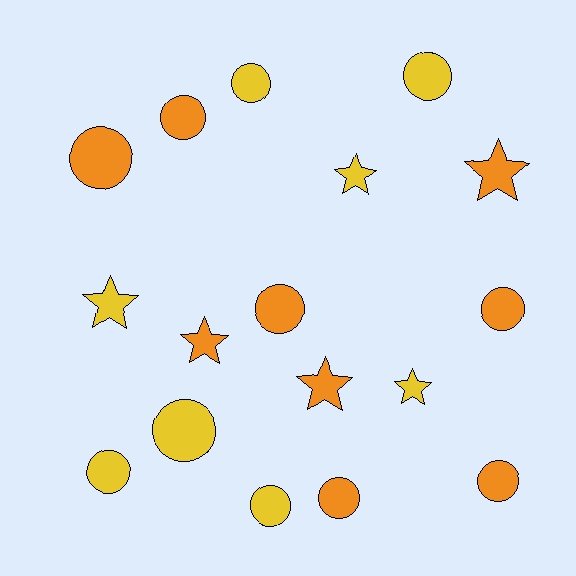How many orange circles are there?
There are 6 orange circles.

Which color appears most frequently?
Orange, with 9 objects.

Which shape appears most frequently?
Circle, with 11 objects.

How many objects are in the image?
There are 17 objects.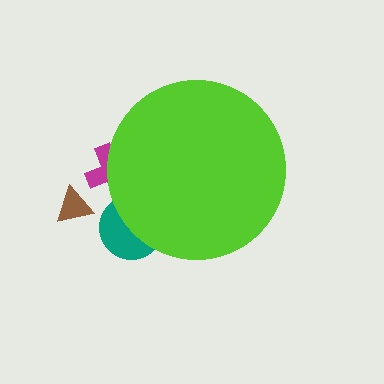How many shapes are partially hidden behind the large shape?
2 shapes are partially hidden.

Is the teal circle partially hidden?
Yes, the teal circle is partially hidden behind the lime circle.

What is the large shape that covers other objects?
A lime circle.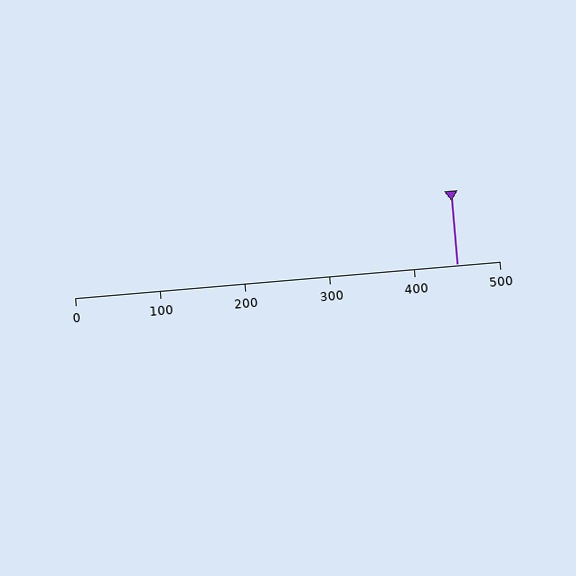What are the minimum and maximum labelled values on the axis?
The axis runs from 0 to 500.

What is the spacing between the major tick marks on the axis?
The major ticks are spaced 100 apart.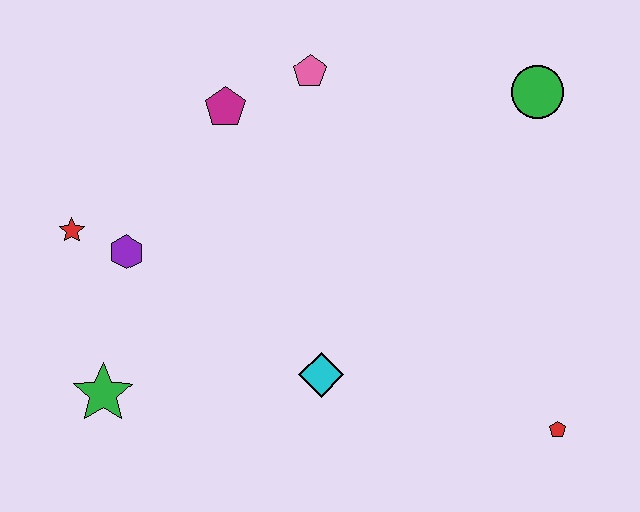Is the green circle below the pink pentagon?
Yes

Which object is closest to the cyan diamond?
The green star is closest to the cyan diamond.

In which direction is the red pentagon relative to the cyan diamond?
The red pentagon is to the right of the cyan diamond.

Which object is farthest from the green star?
The green circle is farthest from the green star.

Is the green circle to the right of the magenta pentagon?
Yes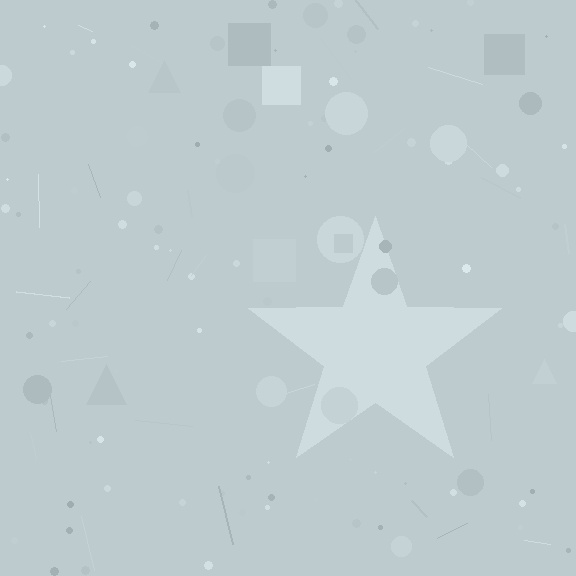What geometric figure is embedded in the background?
A star is embedded in the background.